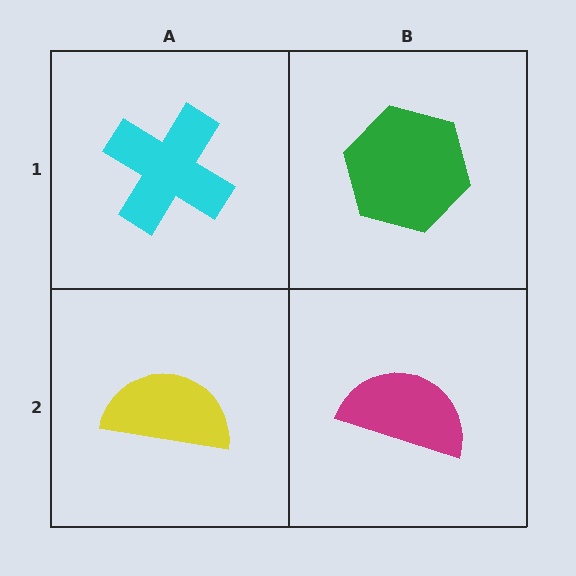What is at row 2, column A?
A yellow semicircle.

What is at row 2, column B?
A magenta semicircle.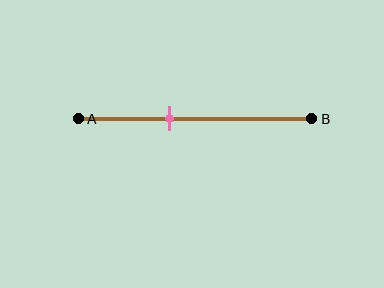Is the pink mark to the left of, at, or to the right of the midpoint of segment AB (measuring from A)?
The pink mark is to the left of the midpoint of segment AB.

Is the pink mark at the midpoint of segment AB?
No, the mark is at about 40% from A, not at the 50% midpoint.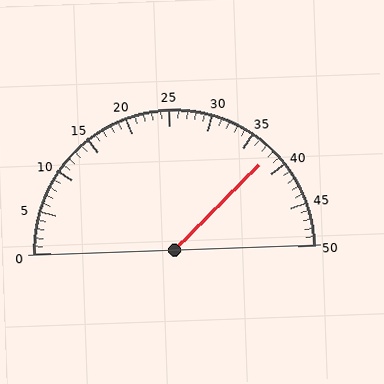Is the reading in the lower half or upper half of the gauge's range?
The reading is in the upper half of the range (0 to 50).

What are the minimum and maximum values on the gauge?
The gauge ranges from 0 to 50.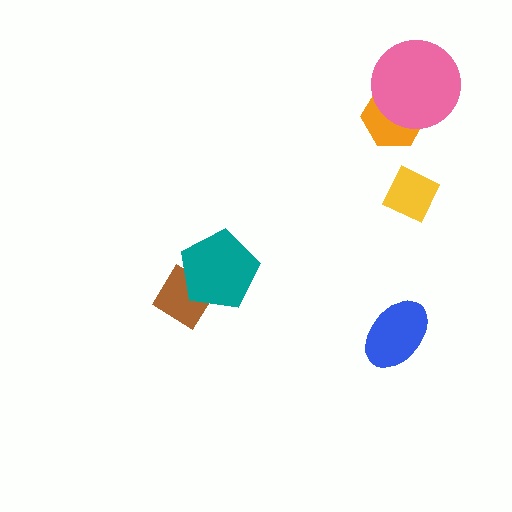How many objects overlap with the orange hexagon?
1 object overlaps with the orange hexagon.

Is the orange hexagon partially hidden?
Yes, it is partially covered by another shape.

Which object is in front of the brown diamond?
The teal pentagon is in front of the brown diamond.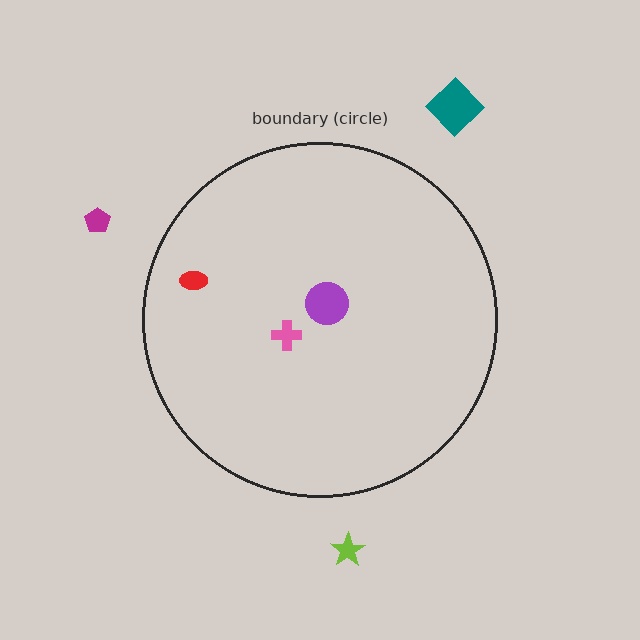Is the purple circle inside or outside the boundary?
Inside.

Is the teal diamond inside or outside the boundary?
Outside.